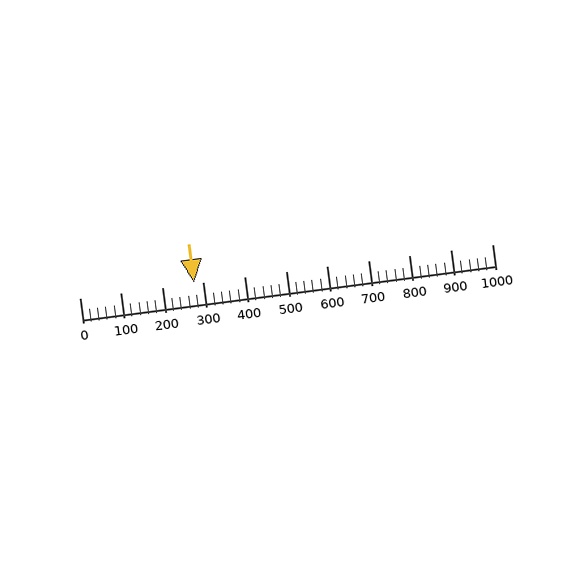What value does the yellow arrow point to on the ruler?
The yellow arrow points to approximately 278.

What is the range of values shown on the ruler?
The ruler shows values from 0 to 1000.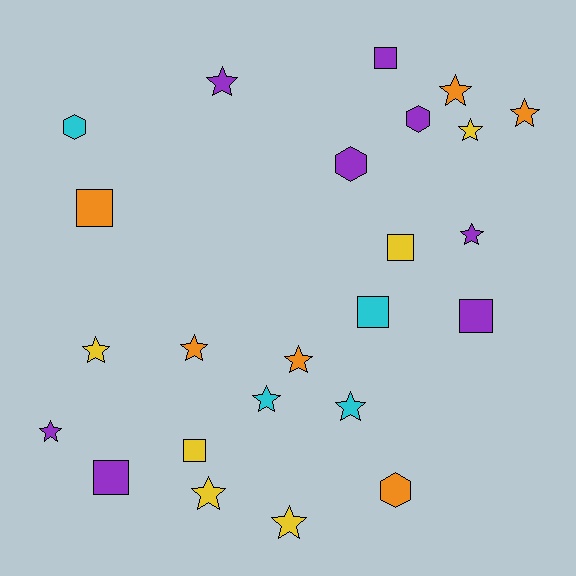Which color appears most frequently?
Purple, with 8 objects.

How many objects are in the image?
There are 24 objects.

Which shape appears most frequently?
Star, with 13 objects.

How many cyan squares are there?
There is 1 cyan square.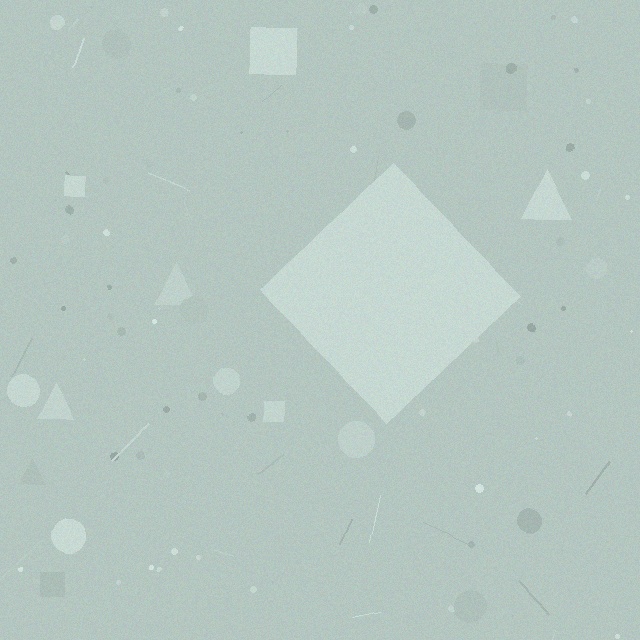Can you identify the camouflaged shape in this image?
The camouflaged shape is a diamond.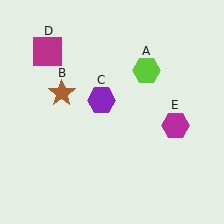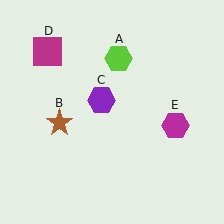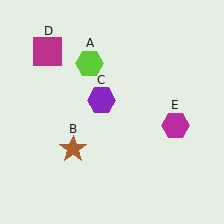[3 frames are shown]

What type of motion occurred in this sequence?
The lime hexagon (object A), brown star (object B) rotated counterclockwise around the center of the scene.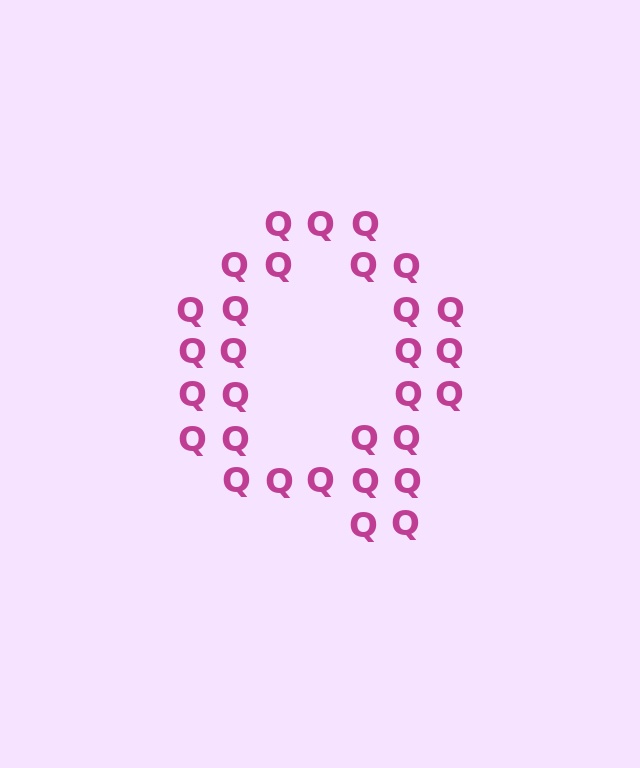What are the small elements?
The small elements are letter Q's.